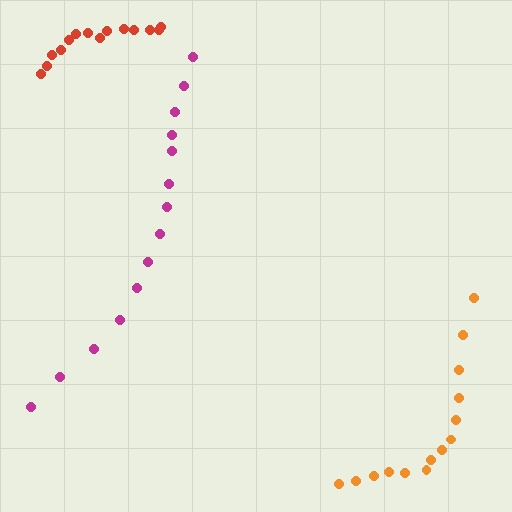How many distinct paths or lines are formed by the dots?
There are 3 distinct paths.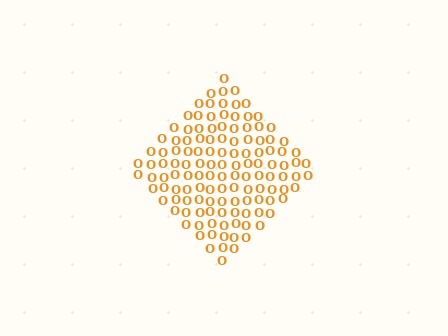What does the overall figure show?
The overall figure shows a diamond.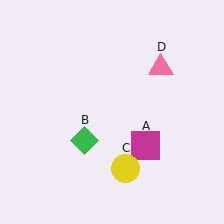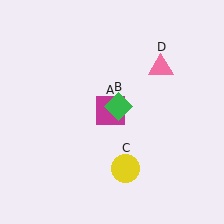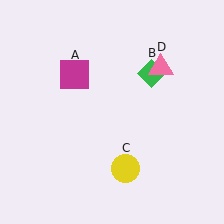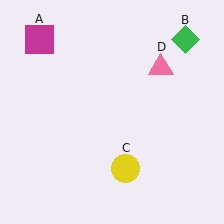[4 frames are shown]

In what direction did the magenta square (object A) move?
The magenta square (object A) moved up and to the left.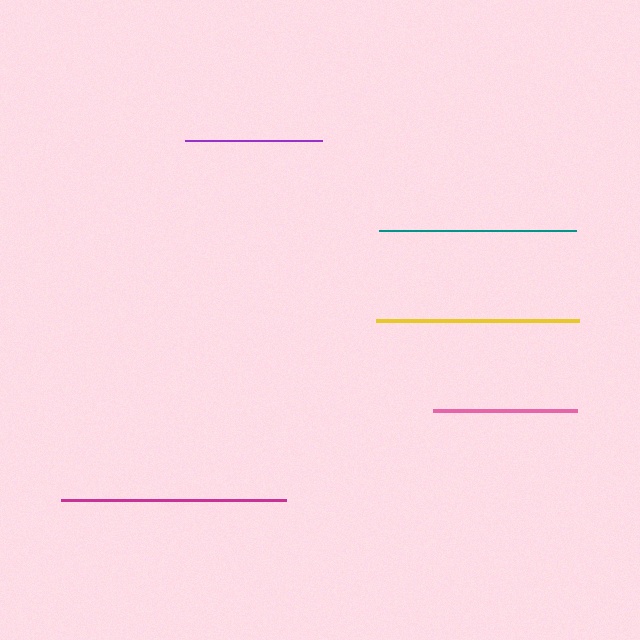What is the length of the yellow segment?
The yellow segment is approximately 202 pixels long.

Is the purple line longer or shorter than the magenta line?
The magenta line is longer than the purple line.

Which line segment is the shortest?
The purple line is the shortest at approximately 138 pixels.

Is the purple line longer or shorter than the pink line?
The pink line is longer than the purple line.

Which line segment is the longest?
The magenta line is the longest at approximately 225 pixels.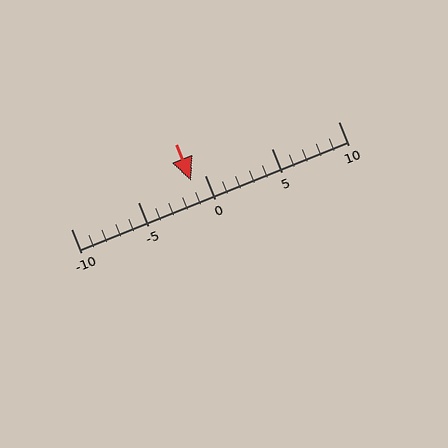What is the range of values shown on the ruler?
The ruler shows values from -10 to 10.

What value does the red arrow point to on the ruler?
The red arrow points to approximately -1.